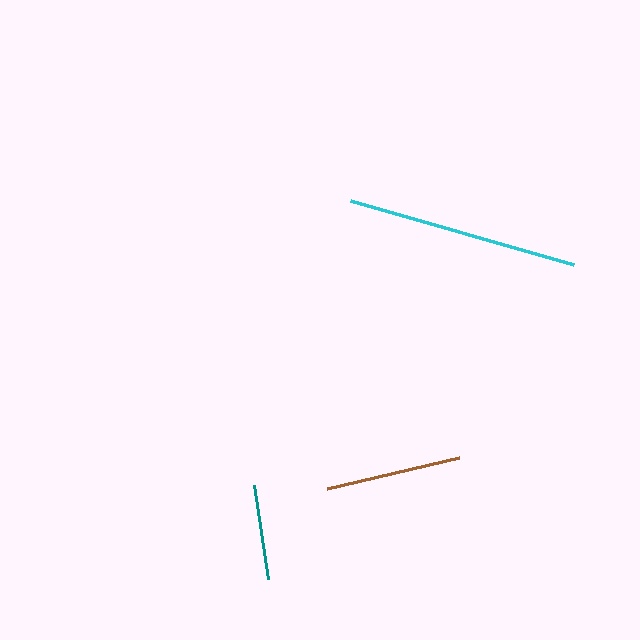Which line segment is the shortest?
The teal line is the shortest at approximately 95 pixels.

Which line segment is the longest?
The cyan line is the longest at approximately 233 pixels.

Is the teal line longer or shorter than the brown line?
The brown line is longer than the teal line.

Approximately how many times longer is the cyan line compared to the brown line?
The cyan line is approximately 1.7 times the length of the brown line.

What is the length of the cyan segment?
The cyan segment is approximately 233 pixels long.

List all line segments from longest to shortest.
From longest to shortest: cyan, brown, teal.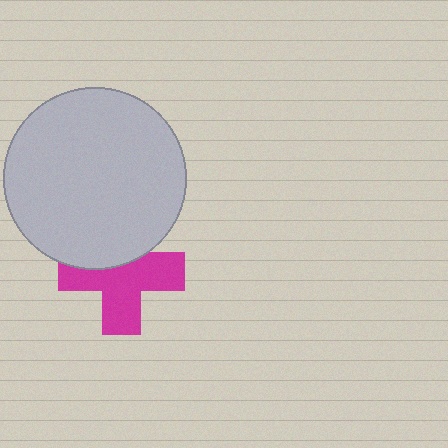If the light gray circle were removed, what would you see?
You would see the complete magenta cross.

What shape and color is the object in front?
The object in front is a light gray circle.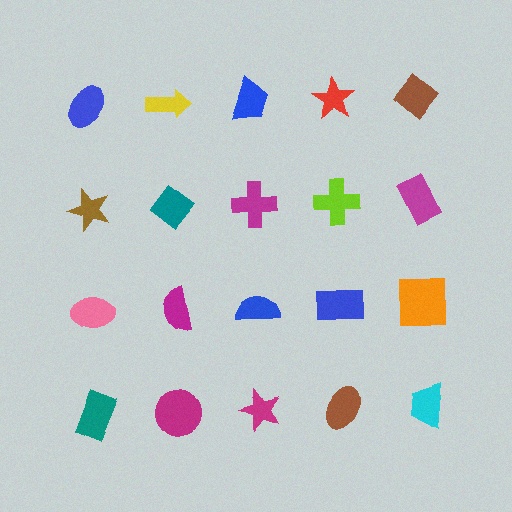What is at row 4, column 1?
A teal rectangle.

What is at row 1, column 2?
A yellow arrow.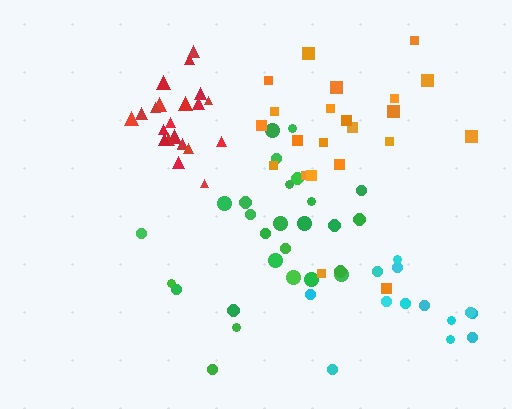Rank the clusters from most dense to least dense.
red, cyan, green, orange.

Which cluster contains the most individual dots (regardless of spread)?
Green (27).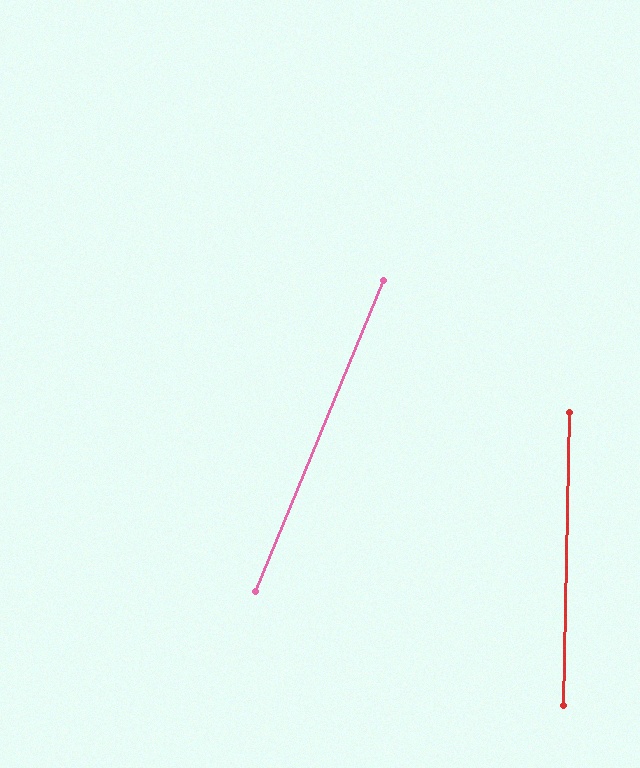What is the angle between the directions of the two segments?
Approximately 21 degrees.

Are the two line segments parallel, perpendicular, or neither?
Neither parallel nor perpendicular — they differ by about 21°.